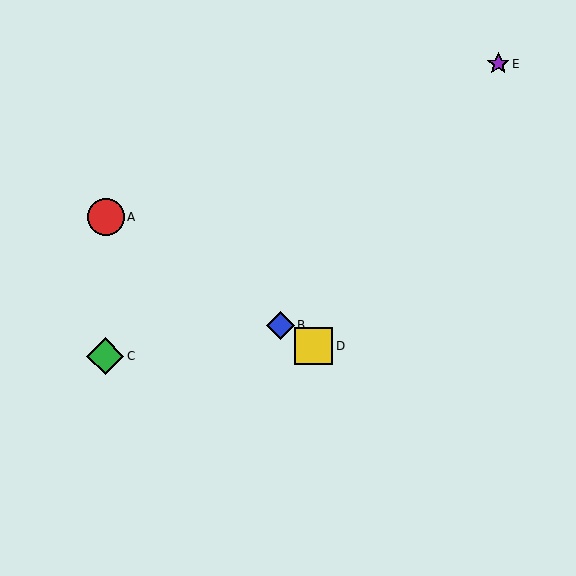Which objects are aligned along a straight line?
Objects A, B, D are aligned along a straight line.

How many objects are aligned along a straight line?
3 objects (A, B, D) are aligned along a straight line.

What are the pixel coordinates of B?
Object B is at (280, 325).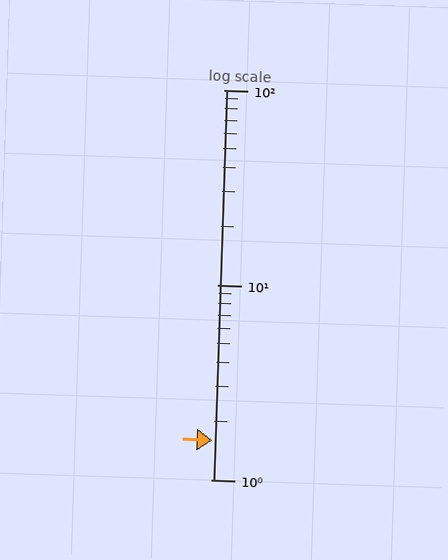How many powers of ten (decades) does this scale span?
The scale spans 2 decades, from 1 to 100.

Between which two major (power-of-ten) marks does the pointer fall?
The pointer is between 1 and 10.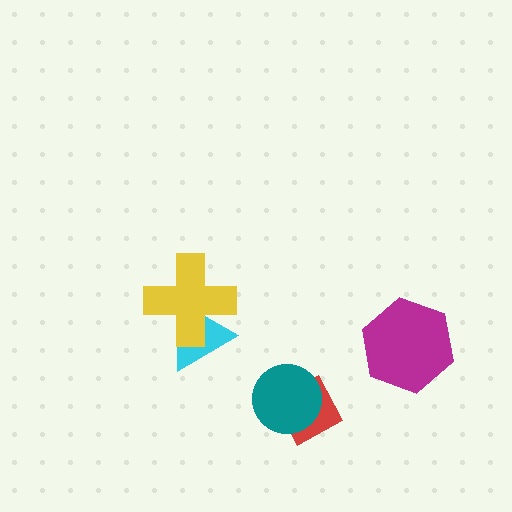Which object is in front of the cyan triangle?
The yellow cross is in front of the cyan triangle.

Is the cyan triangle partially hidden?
Yes, it is partially covered by another shape.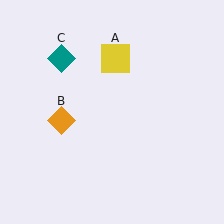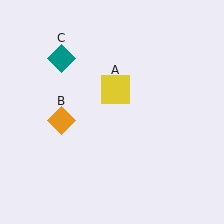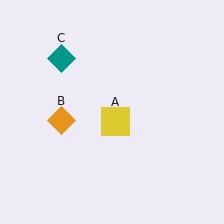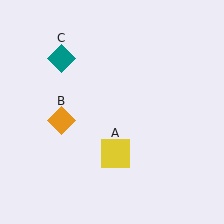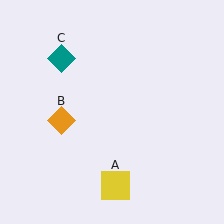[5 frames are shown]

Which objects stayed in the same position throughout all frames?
Orange diamond (object B) and teal diamond (object C) remained stationary.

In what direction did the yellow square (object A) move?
The yellow square (object A) moved down.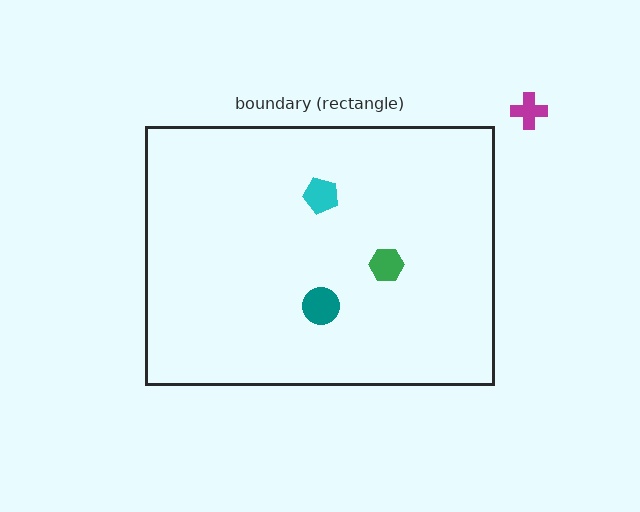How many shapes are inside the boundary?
3 inside, 1 outside.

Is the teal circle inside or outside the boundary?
Inside.